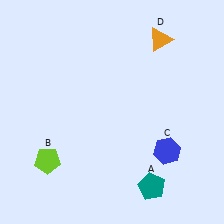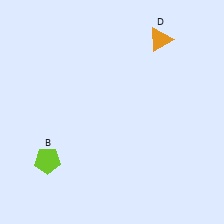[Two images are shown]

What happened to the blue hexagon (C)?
The blue hexagon (C) was removed in Image 2. It was in the bottom-right area of Image 1.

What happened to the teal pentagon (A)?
The teal pentagon (A) was removed in Image 2. It was in the bottom-right area of Image 1.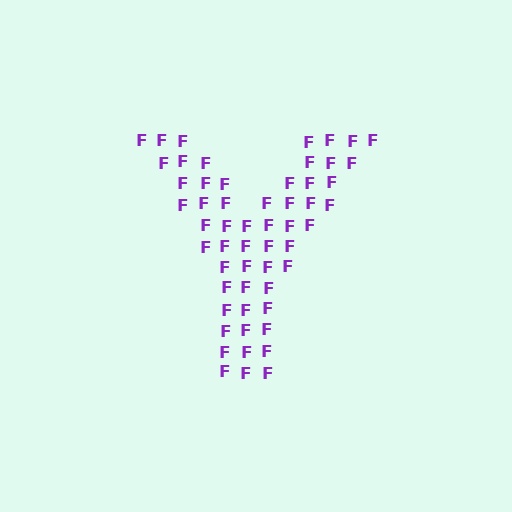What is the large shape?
The large shape is the letter Y.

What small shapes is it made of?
It is made of small letter F's.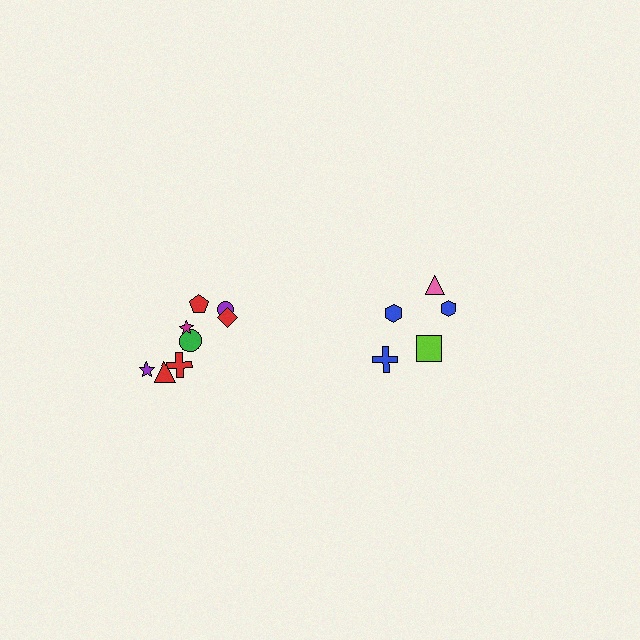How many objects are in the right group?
There are 5 objects.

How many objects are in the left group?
There are 8 objects.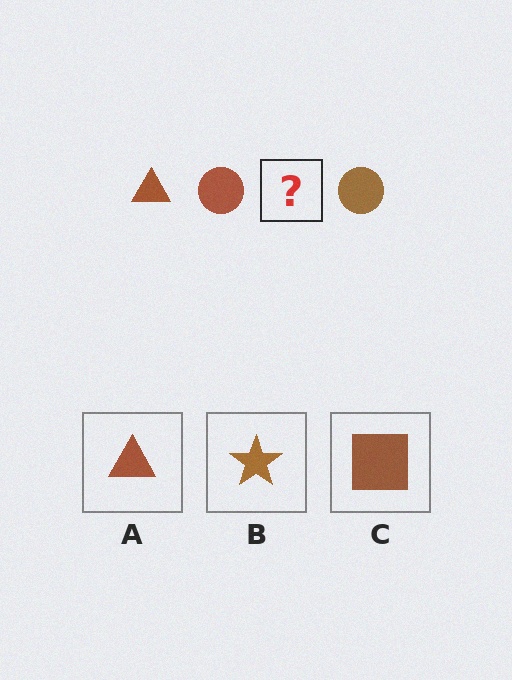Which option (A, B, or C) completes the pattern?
A.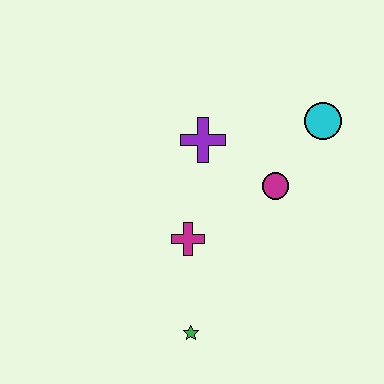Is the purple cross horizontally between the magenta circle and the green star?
Yes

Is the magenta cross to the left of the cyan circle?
Yes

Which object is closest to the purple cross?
The magenta circle is closest to the purple cross.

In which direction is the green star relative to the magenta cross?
The green star is below the magenta cross.